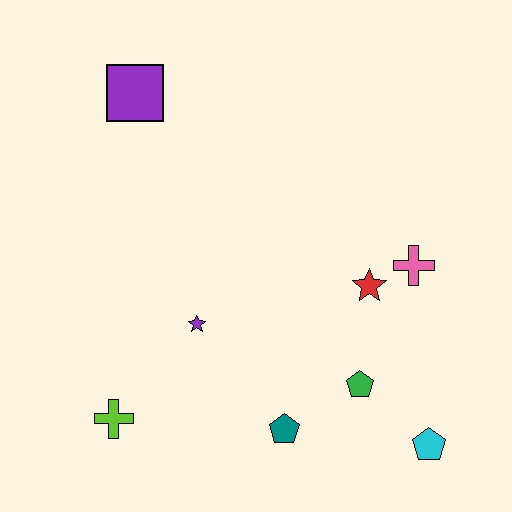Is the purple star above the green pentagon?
Yes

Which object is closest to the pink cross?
The red star is closest to the pink cross.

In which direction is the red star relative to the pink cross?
The red star is to the left of the pink cross.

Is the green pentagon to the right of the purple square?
Yes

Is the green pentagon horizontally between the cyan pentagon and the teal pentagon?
Yes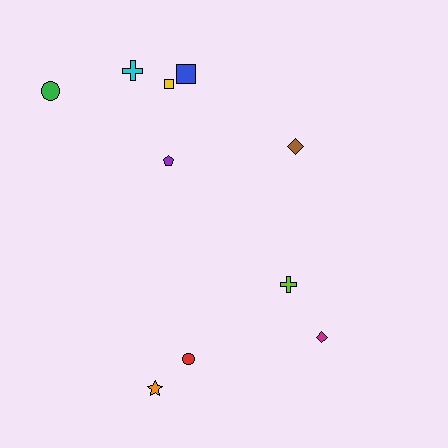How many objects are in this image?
There are 10 objects.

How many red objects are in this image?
There is 1 red object.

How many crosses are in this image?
There are 2 crosses.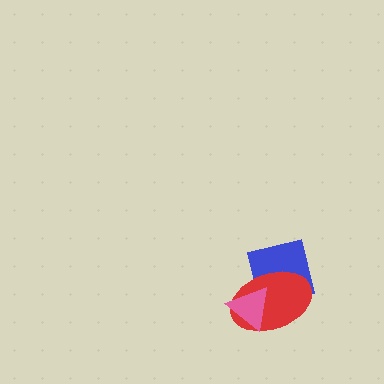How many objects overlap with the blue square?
2 objects overlap with the blue square.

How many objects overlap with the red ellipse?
2 objects overlap with the red ellipse.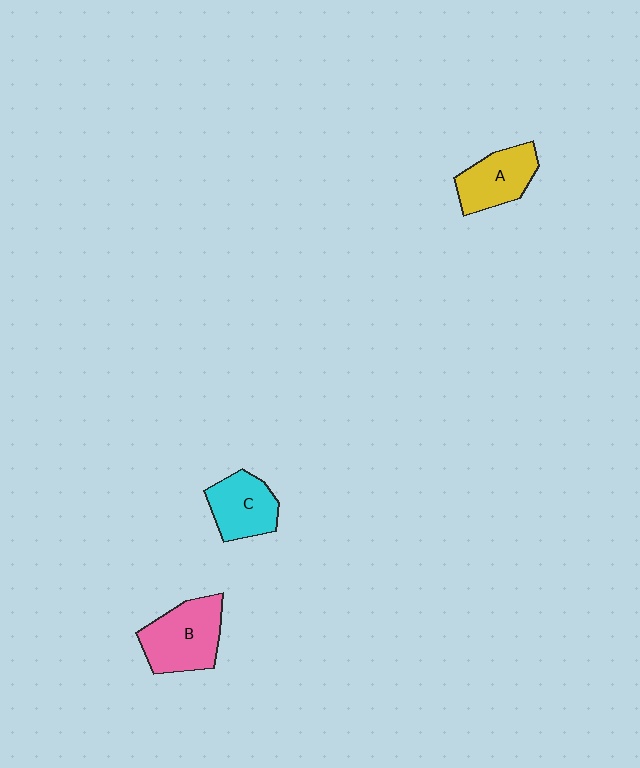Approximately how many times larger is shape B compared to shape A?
Approximately 1.3 times.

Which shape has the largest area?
Shape B (pink).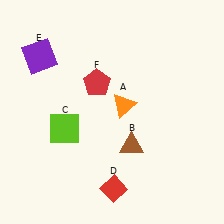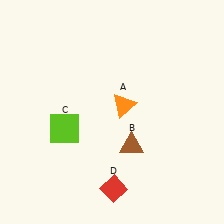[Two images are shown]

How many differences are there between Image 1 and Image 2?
There are 2 differences between the two images.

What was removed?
The red pentagon (F), the purple square (E) were removed in Image 2.